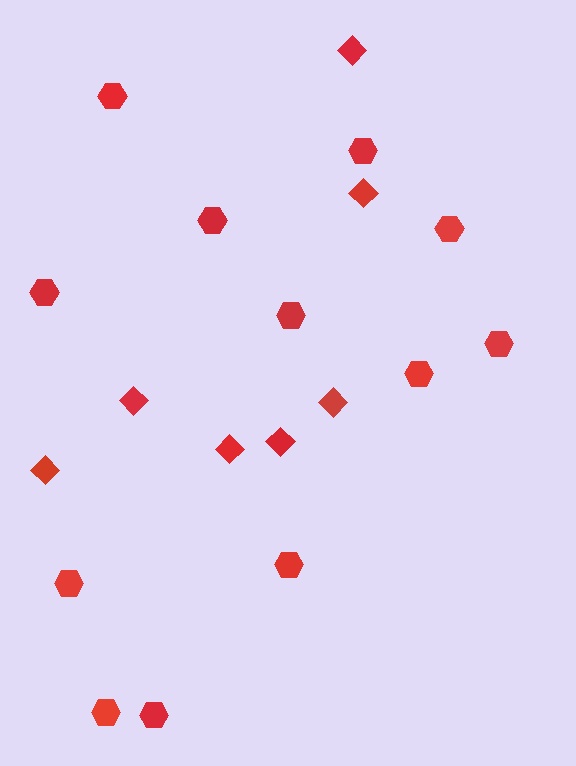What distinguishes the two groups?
There are 2 groups: one group of hexagons (12) and one group of diamonds (7).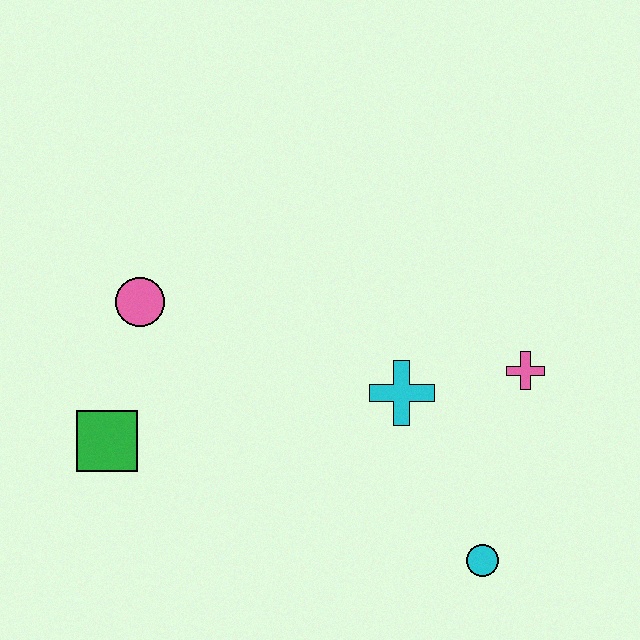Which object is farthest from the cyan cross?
The green square is farthest from the cyan cross.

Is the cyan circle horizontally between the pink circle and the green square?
No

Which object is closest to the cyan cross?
The pink cross is closest to the cyan cross.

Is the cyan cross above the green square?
Yes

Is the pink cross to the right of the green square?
Yes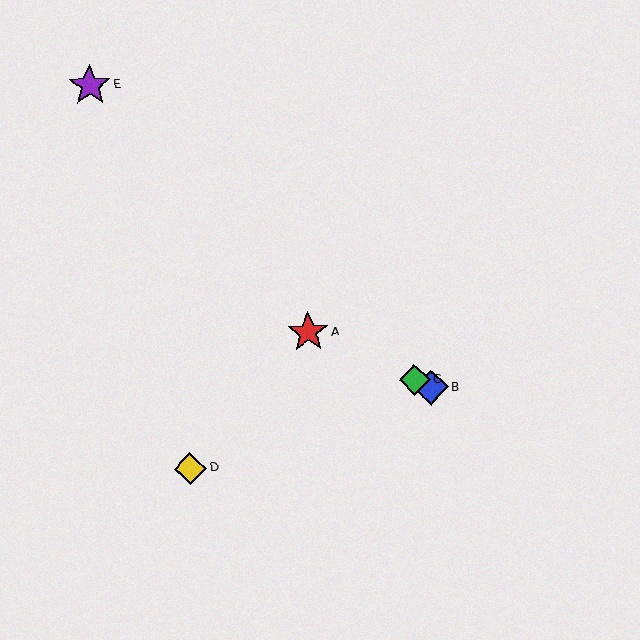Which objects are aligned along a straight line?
Objects A, B, C are aligned along a straight line.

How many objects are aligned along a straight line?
3 objects (A, B, C) are aligned along a straight line.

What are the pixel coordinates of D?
Object D is at (190, 469).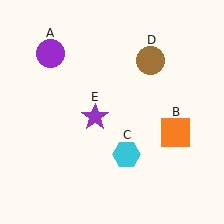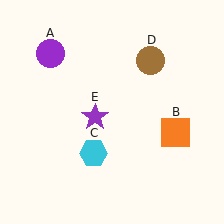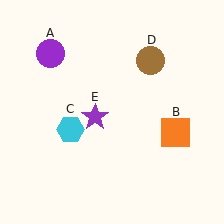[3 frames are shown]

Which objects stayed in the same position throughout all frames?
Purple circle (object A) and orange square (object B) and brown circle (object D) and purple star (object E) remained stationary.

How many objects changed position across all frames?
1 object changed position: cyan hexagon (object C).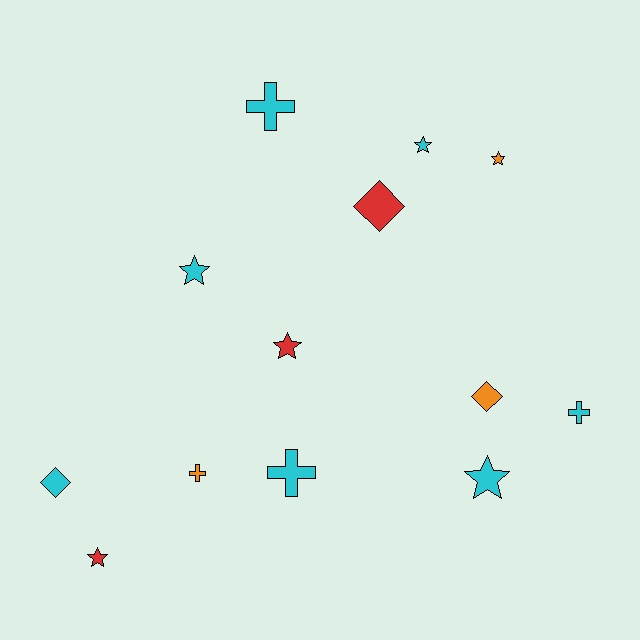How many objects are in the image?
There are 13 objects.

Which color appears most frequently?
Cyan, with 7 objects.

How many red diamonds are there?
There is 1 red diamond.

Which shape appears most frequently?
Star, with 6 objects.